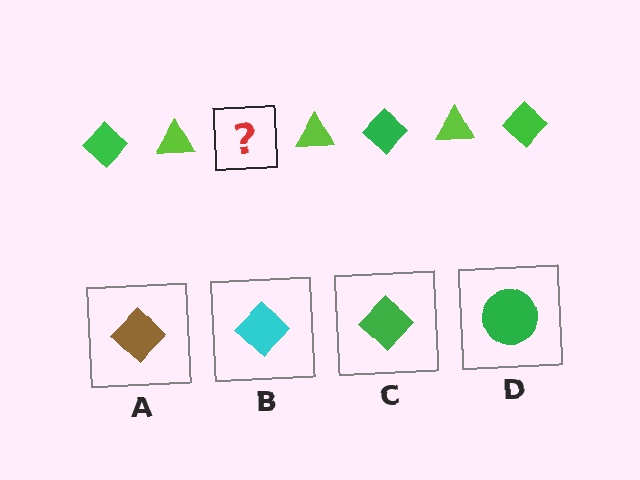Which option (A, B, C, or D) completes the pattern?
C.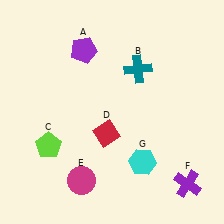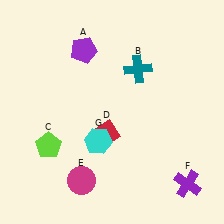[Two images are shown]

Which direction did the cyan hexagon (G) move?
The cyan hexagon (G) moved left.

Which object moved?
The cyan hexagon (G) moved left.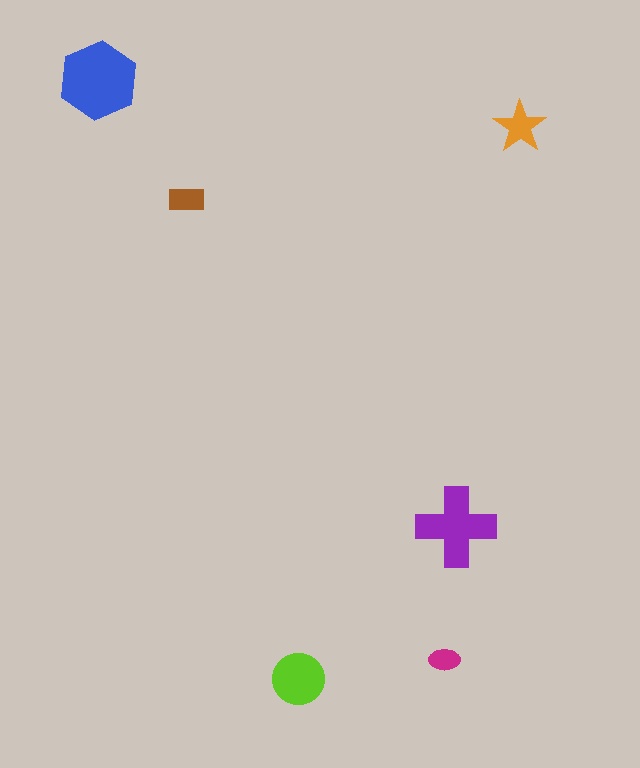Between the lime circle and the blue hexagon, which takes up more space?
The blue hexagon.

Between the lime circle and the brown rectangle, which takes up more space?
The lime circle.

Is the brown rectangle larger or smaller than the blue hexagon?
Smaller.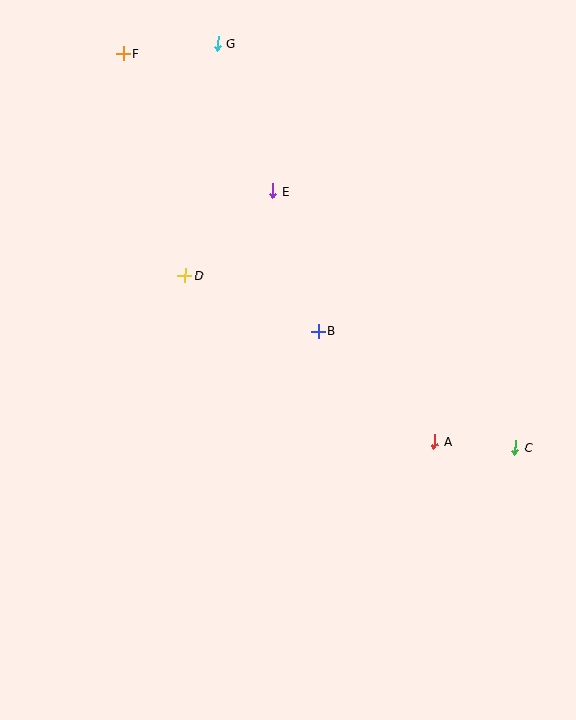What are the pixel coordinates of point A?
Point A is at (434, 441).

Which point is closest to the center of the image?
Point B at (318, 331) is closest to the center.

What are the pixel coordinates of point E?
Point E is at (273, 191).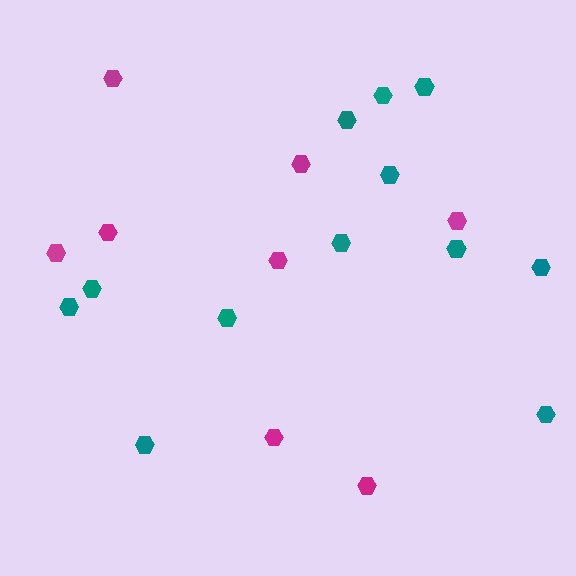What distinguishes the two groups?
There are 2 groups: one group of teal hexagons (12) and one group of magenta hexagons (8).